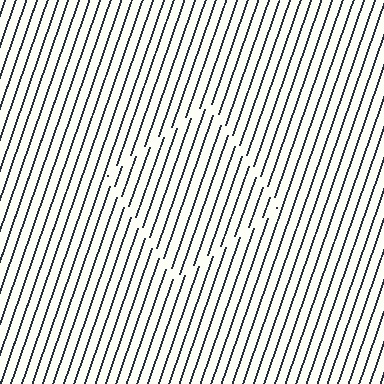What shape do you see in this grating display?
An illusory square. The interior of the shape contains the same grating, shifted by half a period — the contour is defined by the phase discontinuity where line-ends from the inner and outer gratings abut.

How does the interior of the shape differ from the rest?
The interior of the shape contains the same grating, shifted by half a period — the contour is defined by the phase discontinuity where line-ends from the inner and outer gratings abut.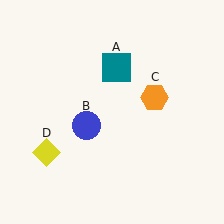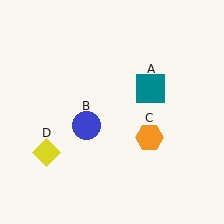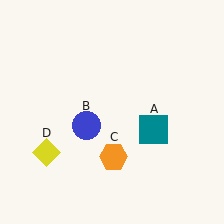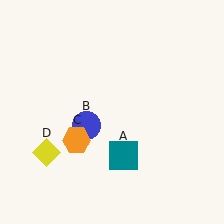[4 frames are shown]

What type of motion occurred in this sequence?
The teal square (object A), orange hexagon (object C) rotated clockwise around the center of the scene.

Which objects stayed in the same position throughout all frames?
Blue circle (object B) and yellow diamond (object D) remained stationary.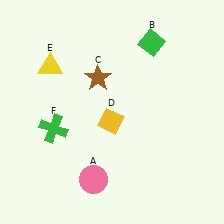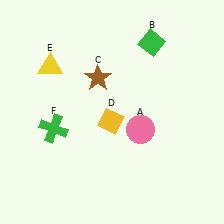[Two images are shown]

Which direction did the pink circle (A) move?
The pink circle (A) moved up.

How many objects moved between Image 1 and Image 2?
1 object moved between the two images.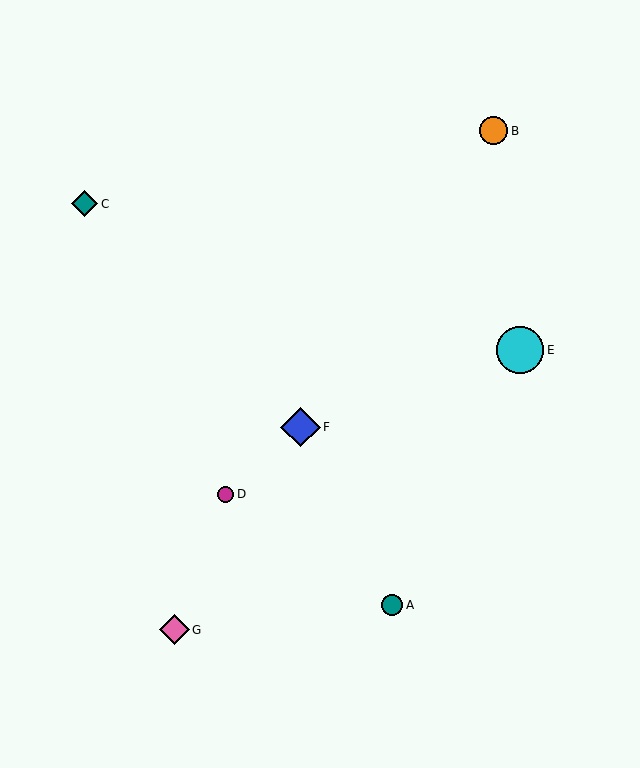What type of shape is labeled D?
Shape D is a magenta circle.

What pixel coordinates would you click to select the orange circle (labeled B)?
Click at (494, 131) to select the orange circle B.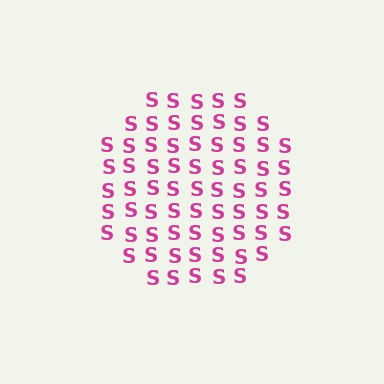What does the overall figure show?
The overall figure shows a circle.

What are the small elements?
The small elements are letter S's.